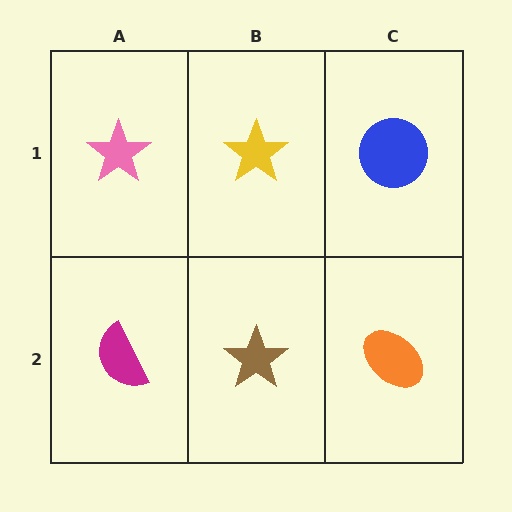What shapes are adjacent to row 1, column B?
A brown star (row 2, column B), a pink star (row 1, column A), a blue circle (row 1, column C).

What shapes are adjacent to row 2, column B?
A yellow star (row 1, column B), a magenta semicircle (row 2, column A), an orange ellipse (row 2, column C).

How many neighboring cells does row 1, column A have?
2.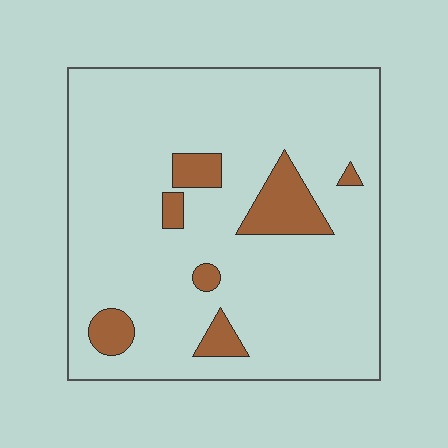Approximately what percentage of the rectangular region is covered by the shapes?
Approximately 10%.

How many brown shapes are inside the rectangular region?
7.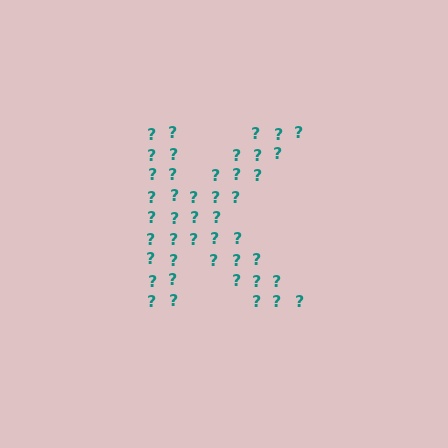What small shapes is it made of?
It is made of small question marks.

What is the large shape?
The large shape is the letter K.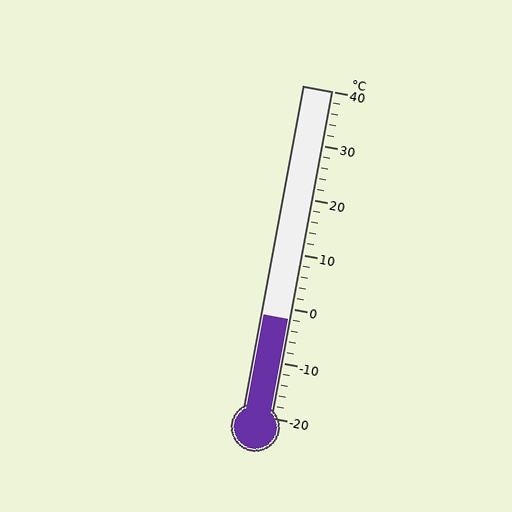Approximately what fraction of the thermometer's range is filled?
The thermometer is filled to approximately 30% of its range.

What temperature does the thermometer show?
The thermometer shows approximately -2°C.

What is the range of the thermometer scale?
The thermometer scale ranges from -20°C to 40°C.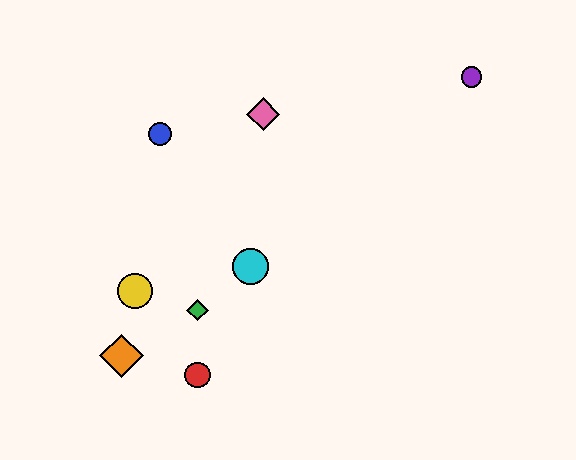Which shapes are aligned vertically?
The red circle, the green diamond are aligned vertically.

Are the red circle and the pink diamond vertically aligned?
No, the red circle is at x≈198 and the pink diamond is at x≈263.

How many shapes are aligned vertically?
2 shapes (the red circle, the green diamond) are aligned vertically.